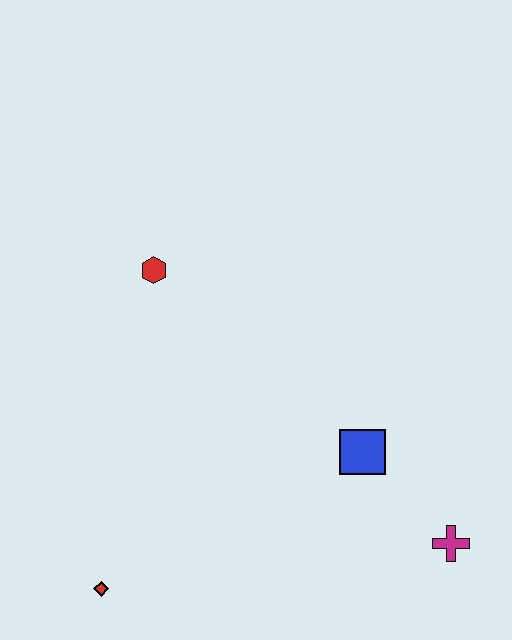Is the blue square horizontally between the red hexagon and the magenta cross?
Yes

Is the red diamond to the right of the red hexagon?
No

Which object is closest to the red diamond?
The blue square is closest to the red diamond.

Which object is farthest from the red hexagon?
The magenta cross is farthest from the red hexagon.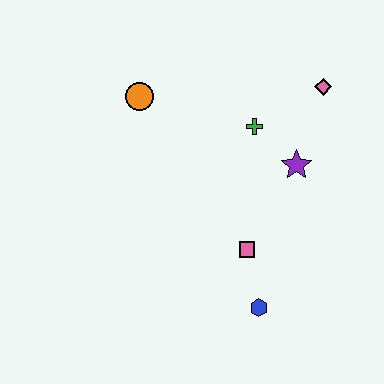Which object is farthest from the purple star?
The orange circle is farthest from the purple star.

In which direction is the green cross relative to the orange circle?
The green cross is to the right of the orange circle.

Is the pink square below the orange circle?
Yes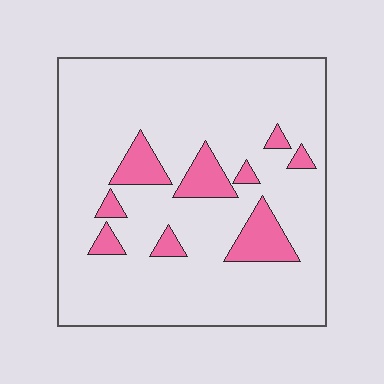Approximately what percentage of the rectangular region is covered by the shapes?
Approximately 15%.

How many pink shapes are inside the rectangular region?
9.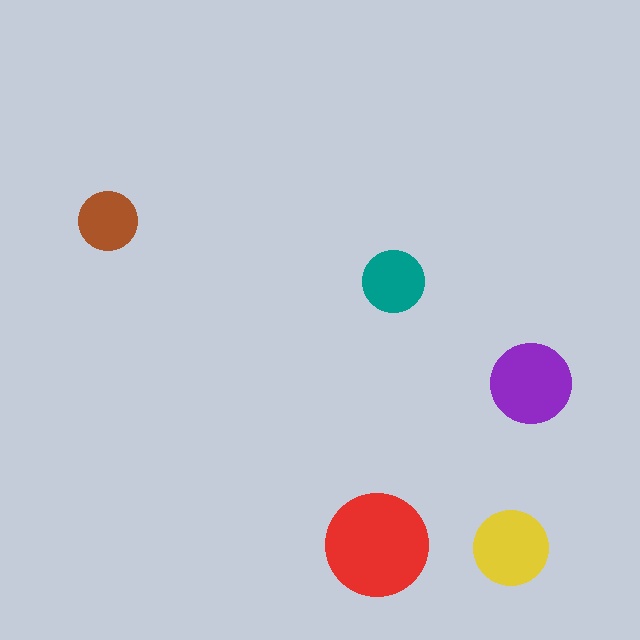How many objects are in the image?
There are 5 objects in the image.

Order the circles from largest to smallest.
the red one, the purple one, the yellow one, the teal one, the brown one.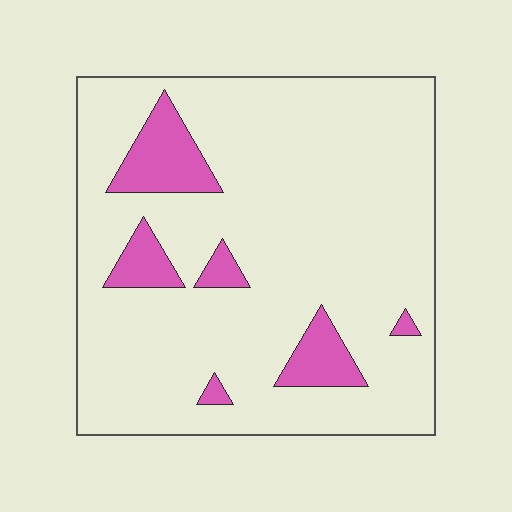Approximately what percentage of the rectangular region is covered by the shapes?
Approximately 10%.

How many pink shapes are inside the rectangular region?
6.